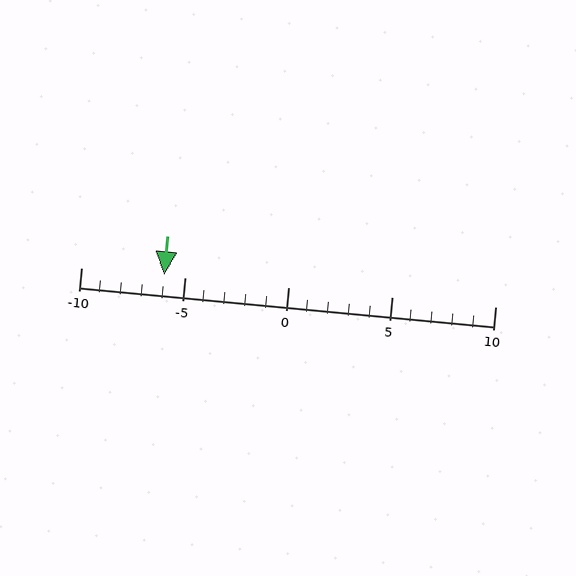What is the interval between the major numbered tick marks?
The major tick marks are spaced 5 units apart.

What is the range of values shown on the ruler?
The ruler shows values from -10 to 10.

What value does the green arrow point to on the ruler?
The green arrow points to approximately -6.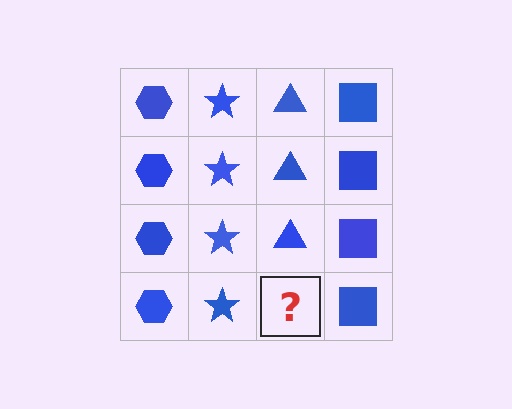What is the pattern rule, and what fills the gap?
The rule is that each column has a consistent shape. The gap should be filled with a blue triangle.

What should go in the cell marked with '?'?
The missing cell should contain a blue triangle.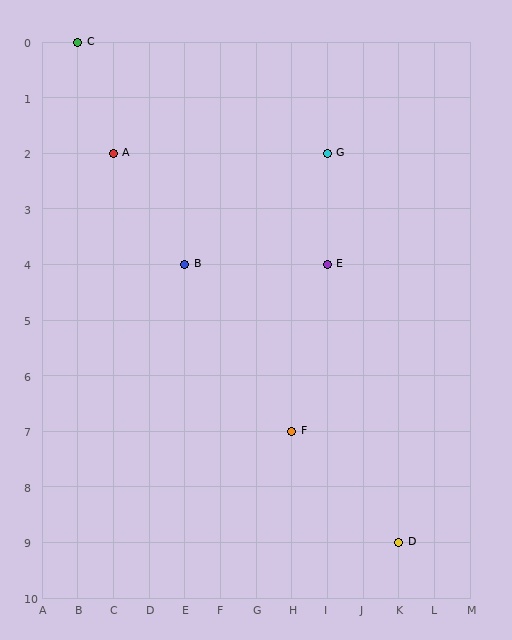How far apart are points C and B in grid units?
Points C and B are 3 columns and 4 rows apart (about 5.0 grid units diagonally).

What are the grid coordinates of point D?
Point D is at grid coordinates (K, 9).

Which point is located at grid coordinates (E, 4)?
Point B is at (E, 4).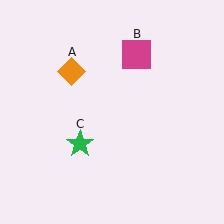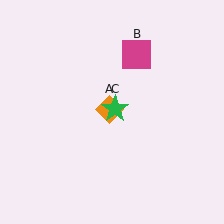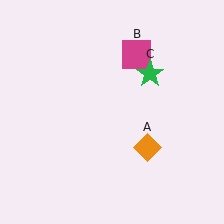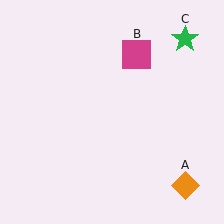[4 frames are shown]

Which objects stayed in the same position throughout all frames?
Magenta square (object B) remained stationary.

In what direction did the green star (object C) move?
The green star (object C) moved up and to the right.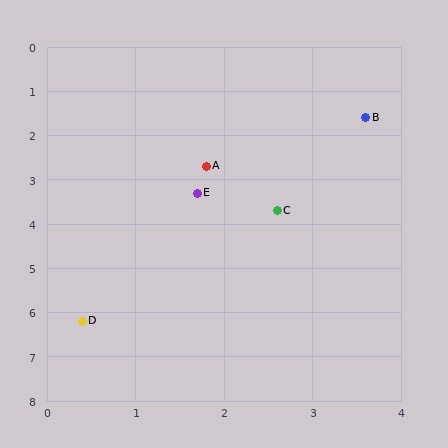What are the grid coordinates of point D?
Point D is at approximately (0.4, 6.2).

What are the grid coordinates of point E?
Point E is at approximately (1.7, 3.3).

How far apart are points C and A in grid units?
Points C and A are about 1.3 grid units apart.